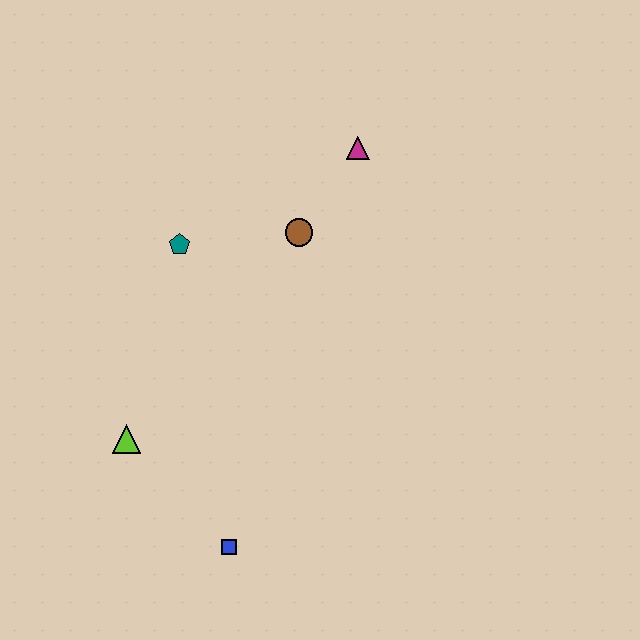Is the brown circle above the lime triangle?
Yes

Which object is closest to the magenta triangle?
The brown circle is closest to the magenta triangle.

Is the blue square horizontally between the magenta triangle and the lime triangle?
Yes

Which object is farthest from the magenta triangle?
The blue square is farthest from the magenta triangle.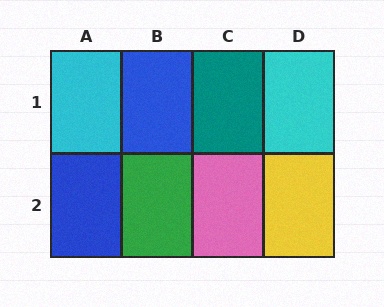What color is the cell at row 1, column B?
Blue.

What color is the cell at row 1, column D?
Cyan.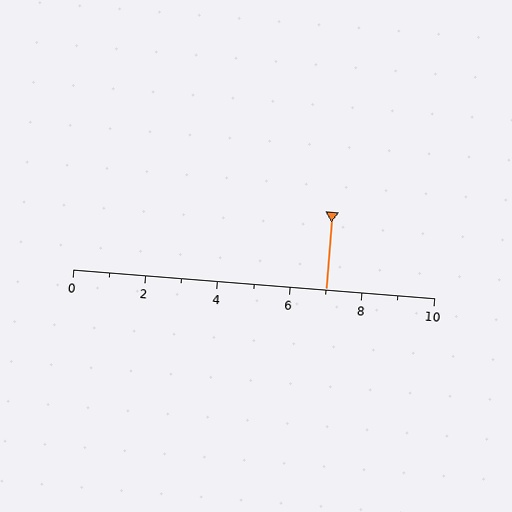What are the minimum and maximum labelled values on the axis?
The axis runs from 0 to 10.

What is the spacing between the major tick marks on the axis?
The major ticks are spaced 2 apart.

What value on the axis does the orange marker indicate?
The marker indicates approximately 7.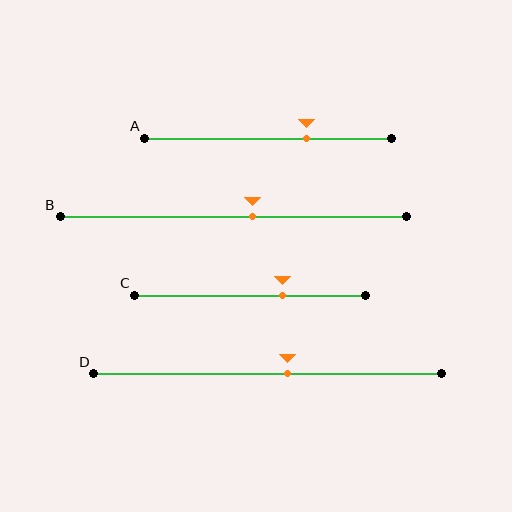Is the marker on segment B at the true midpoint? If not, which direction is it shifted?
No, the marker on segment B is shifted to the right by about 6% of the segment length.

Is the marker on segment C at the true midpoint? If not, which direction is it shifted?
No, the marker on segment C is shifted to the right by about 14% of the segment length.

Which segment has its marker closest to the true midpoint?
Segment B has its marker closest to the true midpoint.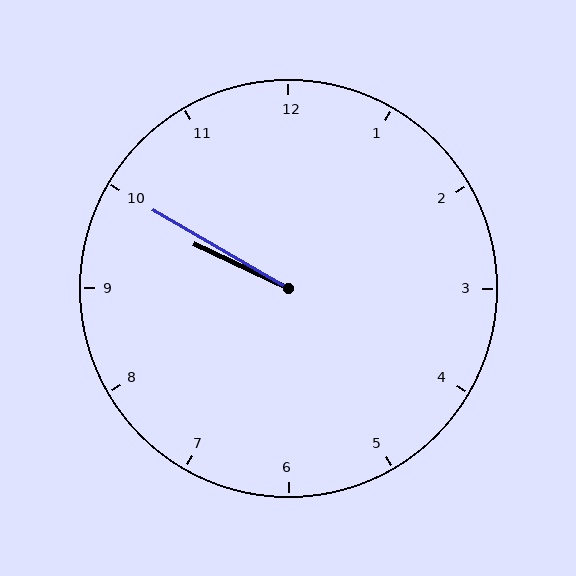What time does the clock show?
9:50.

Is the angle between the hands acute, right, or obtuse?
It is acute.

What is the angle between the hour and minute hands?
Approximately 5 degrees.